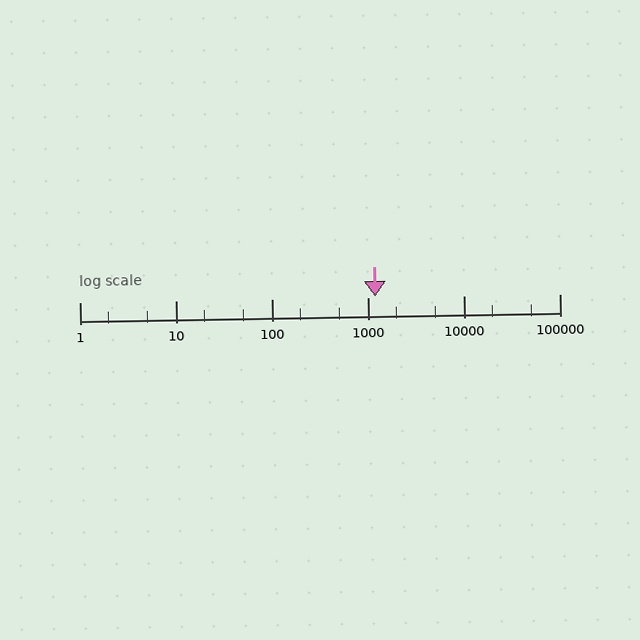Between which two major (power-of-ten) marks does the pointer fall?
The pointer is between 1000 and 10000.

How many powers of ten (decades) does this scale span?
The scale spans 5 decades, from 1 to 100000.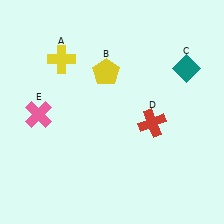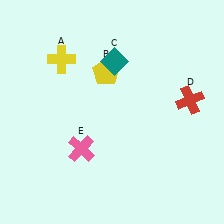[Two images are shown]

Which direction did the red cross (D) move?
The red cross (D) moved right.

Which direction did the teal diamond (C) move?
The teal diamond (C) moved left.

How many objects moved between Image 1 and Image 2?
3 objects moved between the two images.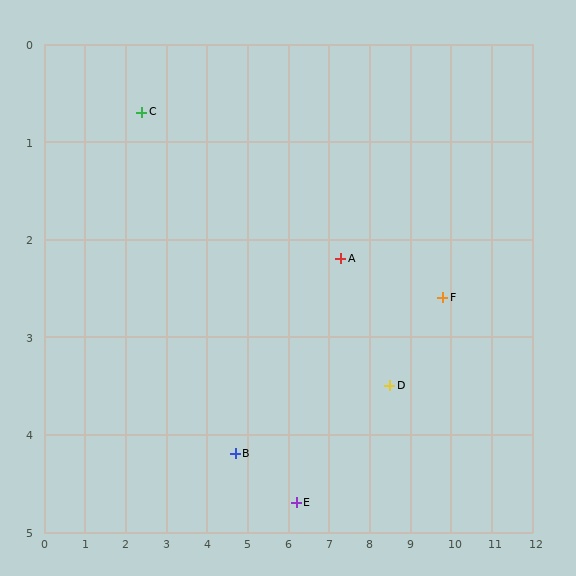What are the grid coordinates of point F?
Point F is at approximately (9.8, 2.6).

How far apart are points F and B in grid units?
Points F and B are about 5.3 grid units apart.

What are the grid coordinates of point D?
Point D is at approximately (8.5, 3.5).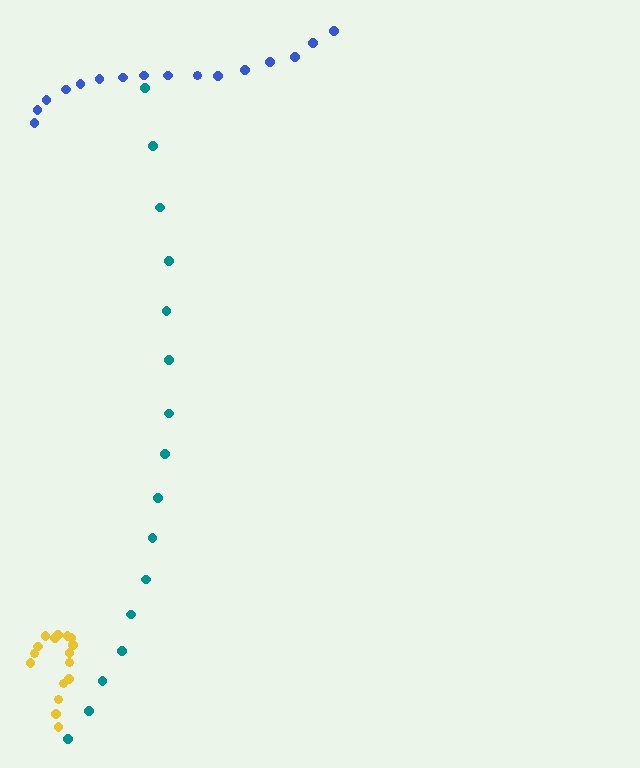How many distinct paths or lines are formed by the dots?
There are 3 distinct paths.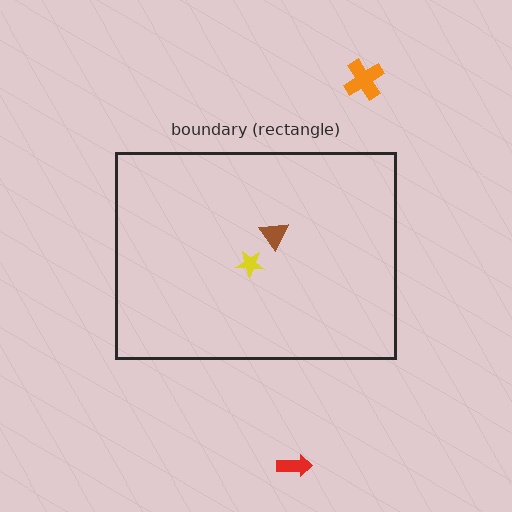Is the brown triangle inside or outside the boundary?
Inside.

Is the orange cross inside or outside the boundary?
Outside.